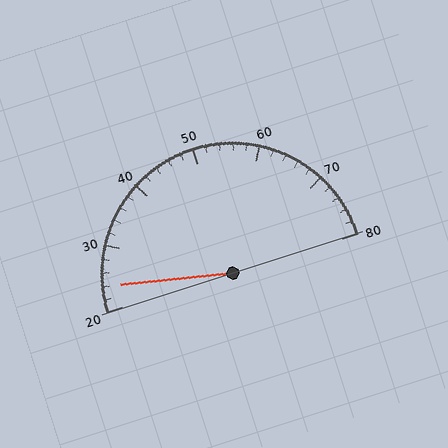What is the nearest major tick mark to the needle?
The nearest major tick mark is 20.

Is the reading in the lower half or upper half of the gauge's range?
The reading is in the lower half of the range (20 to 80).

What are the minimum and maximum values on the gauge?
The gauge ranges from 20 to 80.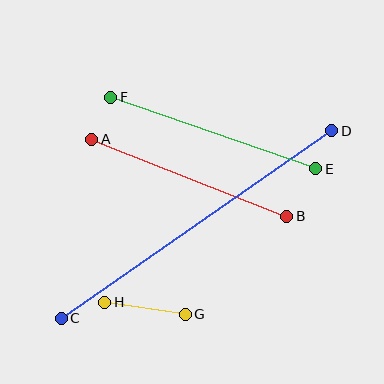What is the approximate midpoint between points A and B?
The midpoint is at approximately (189, 178) pixels.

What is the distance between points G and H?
The distance is approximately 82 pixels.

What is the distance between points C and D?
The distance is approximately 329 pixels.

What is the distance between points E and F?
The distance is approximately 217 pixels.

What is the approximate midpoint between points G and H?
The midpoint is at approximately (145, 308) pixels.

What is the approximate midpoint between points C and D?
The midpoint is at approximately (196, 224) pixels.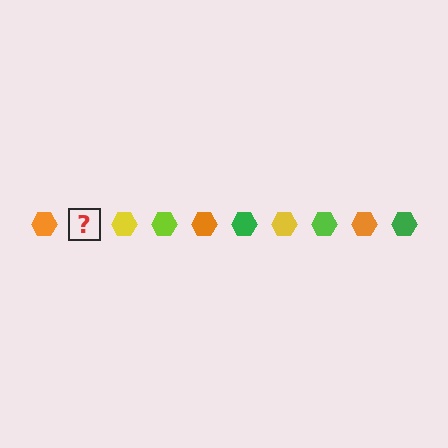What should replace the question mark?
The question mark should be replaced with a green hexagon.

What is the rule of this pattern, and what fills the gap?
The rule is that the pattern cycles through orange, green, yellow, lime hexagons. The gap should be filled with a green hexagon.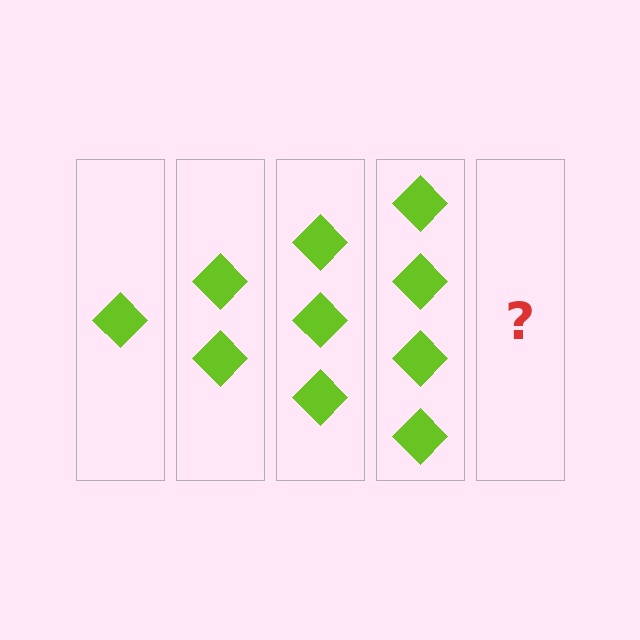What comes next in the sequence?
The next element should be 5 diamonds.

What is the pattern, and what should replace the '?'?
The pattern is that each step adds one more diamond. The '?' should be 5 diamonds.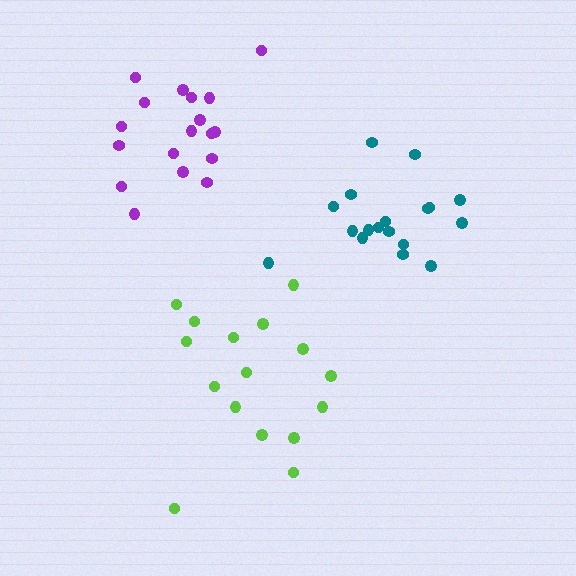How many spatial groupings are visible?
There are 3 spatial groupings.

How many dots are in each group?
Group 1: 18 dots, Group 2: 16 dots, Group 3: 18 dots (52 total).